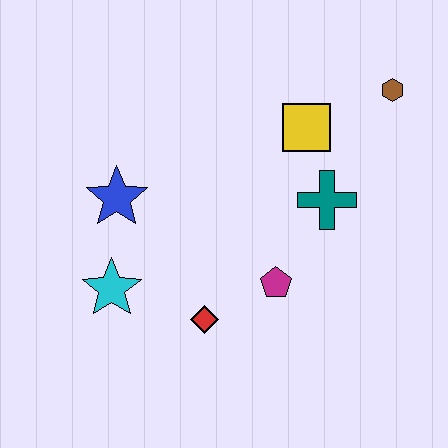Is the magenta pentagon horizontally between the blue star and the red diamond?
No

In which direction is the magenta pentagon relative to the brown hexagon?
The magenta pentagon is below the brown hexagon.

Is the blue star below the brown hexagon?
Yes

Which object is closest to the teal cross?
The yellow square is closest to the teal cross.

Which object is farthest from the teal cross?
The cyan star is farthest from the teal cross.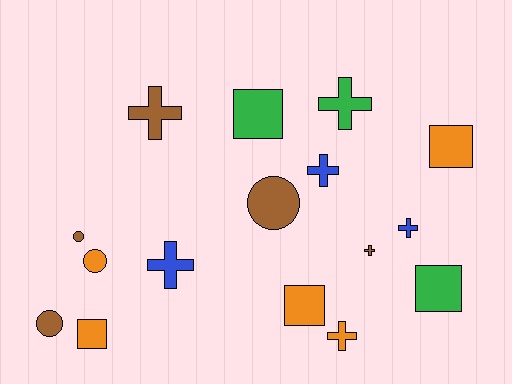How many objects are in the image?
There are 16 objects.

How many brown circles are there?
There are 3 brown circles.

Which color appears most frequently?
Orange, with 5 objects.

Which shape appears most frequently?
Cross, with 7 objects.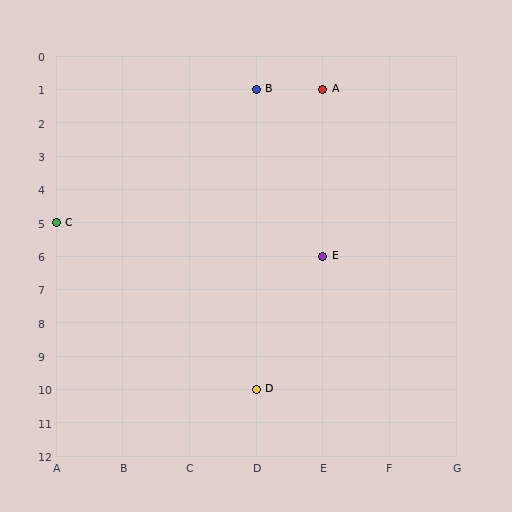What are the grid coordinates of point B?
Point B is at grid coordinates (D, 1).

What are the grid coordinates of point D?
Point D is at grid coordinates (D, 10).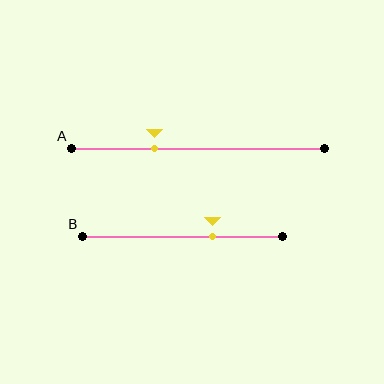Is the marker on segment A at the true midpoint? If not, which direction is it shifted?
No, the marker on segment A is shifted to the left by about 17% of the segment length.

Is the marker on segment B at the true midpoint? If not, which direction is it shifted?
No, the marker on segment B is shifted to the right by about 15% of the segment length.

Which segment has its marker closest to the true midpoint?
Segment B has its marker closest to the true midpoint.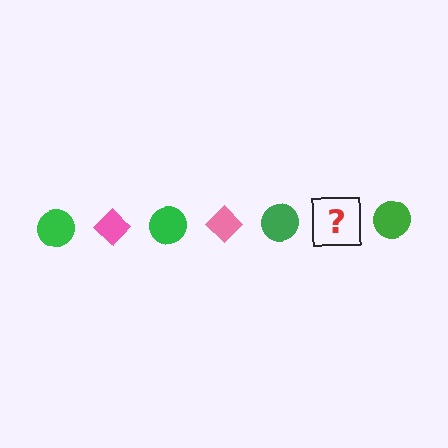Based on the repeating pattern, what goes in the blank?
The blank should be a pink diamond.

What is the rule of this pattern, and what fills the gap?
The rule is that the pattern alternates between green circle and pink diamond. The gap should be filled with a pink diamond.